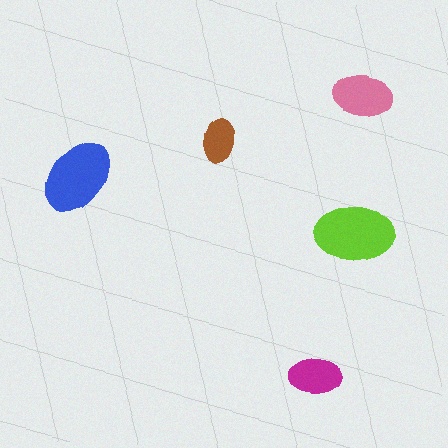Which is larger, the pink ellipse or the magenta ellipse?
The pink one.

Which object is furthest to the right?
The pink ellipse is rightmost.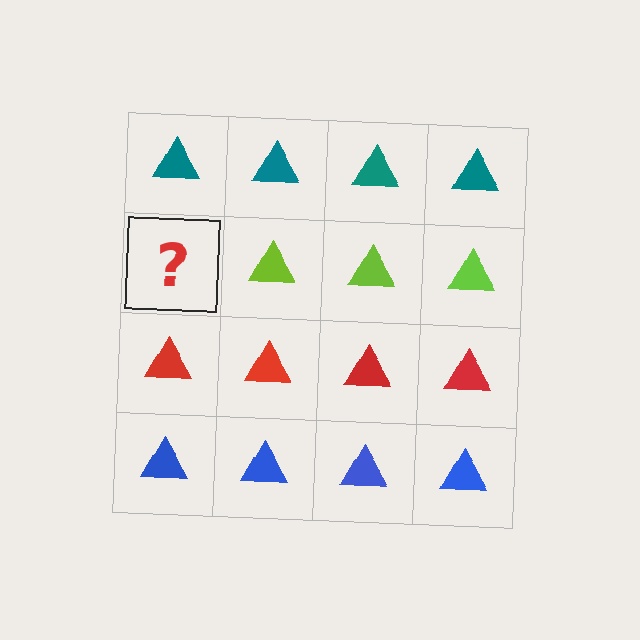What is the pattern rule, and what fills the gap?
The rule is that each row has a consistent color. The gap should be filled with a lime triangle.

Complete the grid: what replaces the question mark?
The question mark should be replaced with a lime triangle.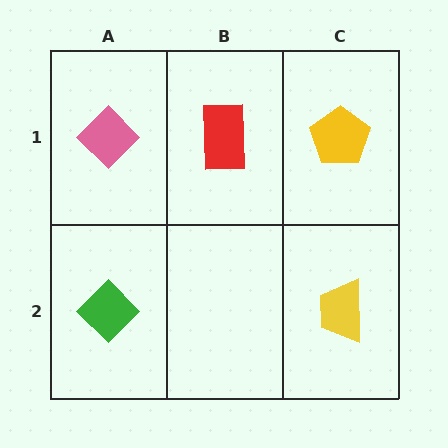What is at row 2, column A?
A green diamond.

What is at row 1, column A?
A pink diamond.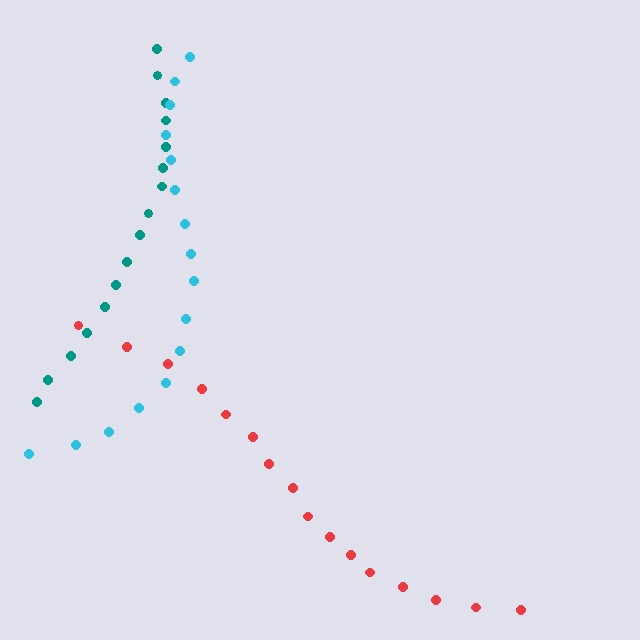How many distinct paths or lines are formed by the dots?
There are 3 distinct paths.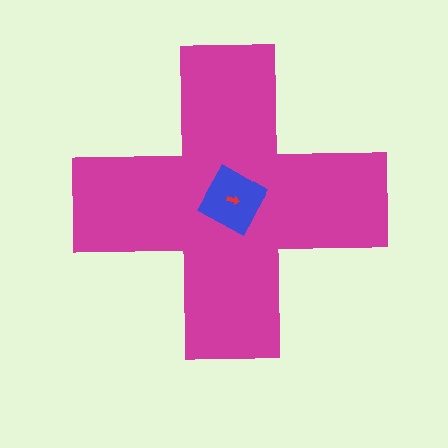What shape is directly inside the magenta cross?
The blue square.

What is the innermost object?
The red arrow.